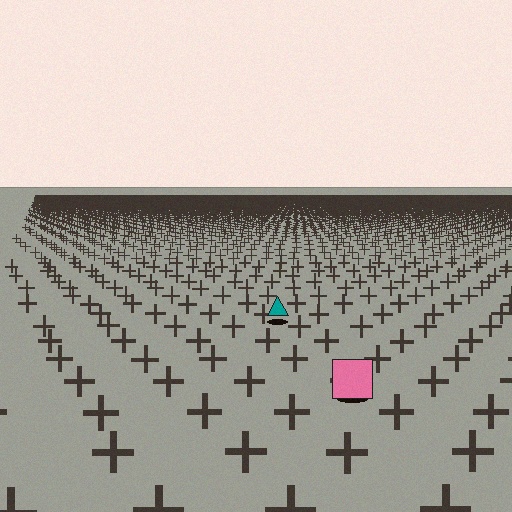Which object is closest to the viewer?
The pink square is closest. The texture marks near it are larger and more spread out.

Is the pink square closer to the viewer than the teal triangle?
Yes. The pink square is closer — you can tell from the texture gradient: the ground texture is coarser near it.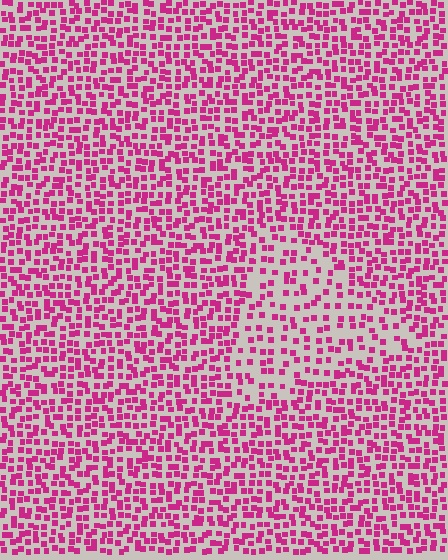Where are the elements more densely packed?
The elements are more densely packed outside the triangle boundary.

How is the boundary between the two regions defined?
The boundary is defined by a change in element density (approximately 1.8x ratio). All elements are the same color, size, and shape.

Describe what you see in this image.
The image contains small magenta elements arranged at two different densities. A triangle-shaped region is visible where the elements are less densely packed than the surrounding area.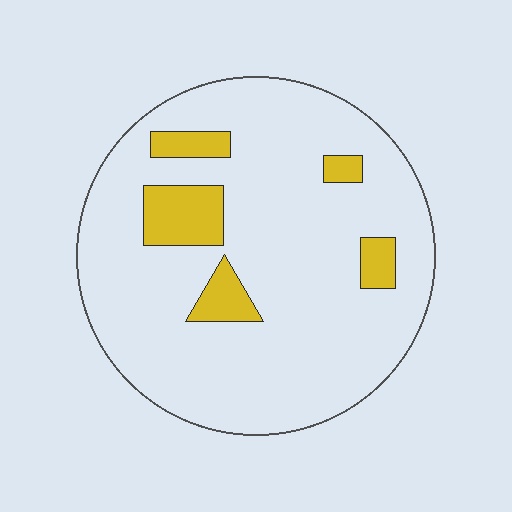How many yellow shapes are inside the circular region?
5.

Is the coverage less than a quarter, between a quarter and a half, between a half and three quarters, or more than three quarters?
Less than a quarter.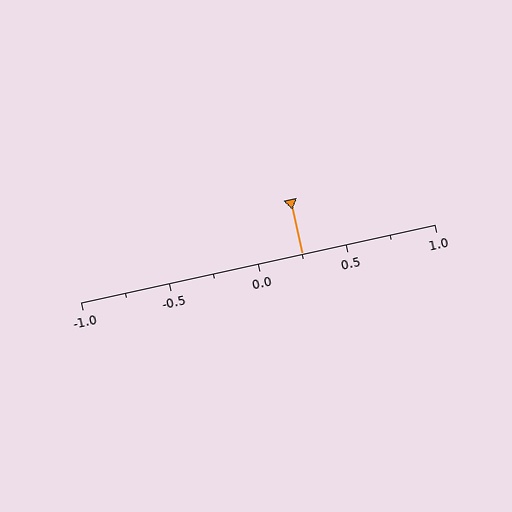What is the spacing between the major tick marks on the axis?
The major ticks are spaced 0.5 apart.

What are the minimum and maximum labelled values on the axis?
The axis runs from -1.0 to 1.0.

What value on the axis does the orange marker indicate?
The marker indicates approximately 0.25.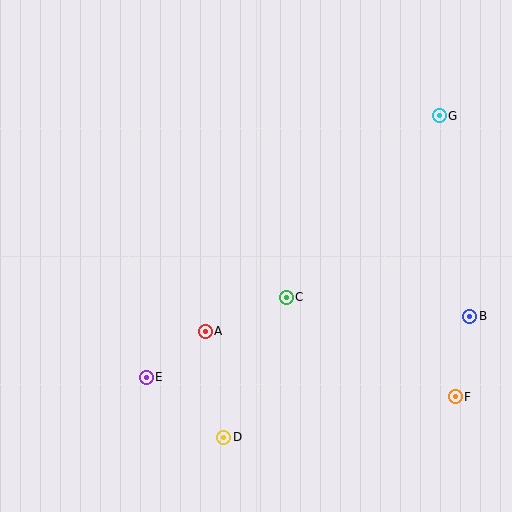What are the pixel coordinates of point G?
Point G is at (439, 116).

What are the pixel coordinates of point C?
Point C is at (286, 297).